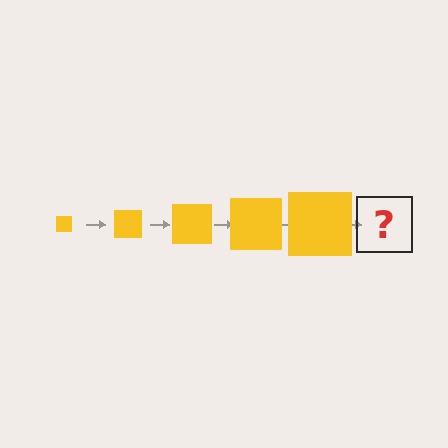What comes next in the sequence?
The next element should be a yellow square, larger than the previous one.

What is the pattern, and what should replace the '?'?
The pattern is that the square gets progressively larger each step. The '?' should be a yellow square, larger than the previous one.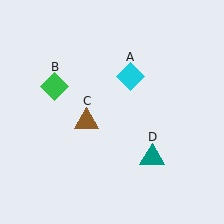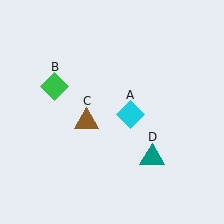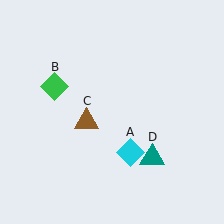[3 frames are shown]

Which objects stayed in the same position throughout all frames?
Green diamond (object B) and brown triangle (object C) and teal triangle (object D) remained stationary.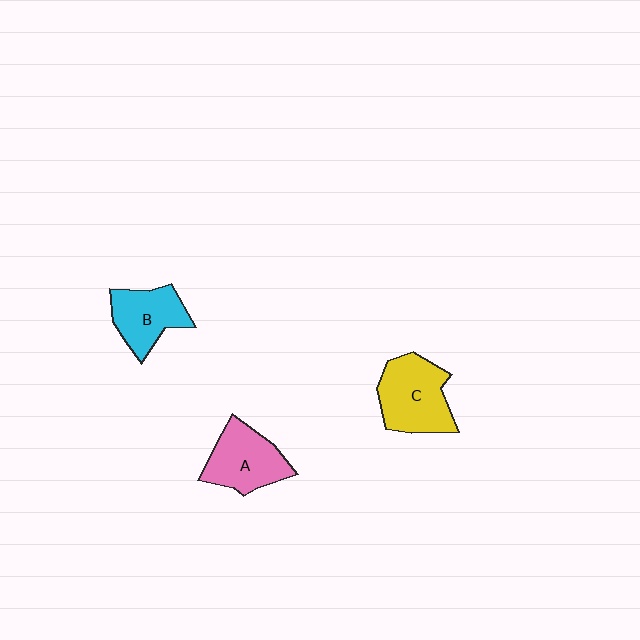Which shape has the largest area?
Shape C (yellow).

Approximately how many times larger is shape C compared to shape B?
Approximately 1.3 times.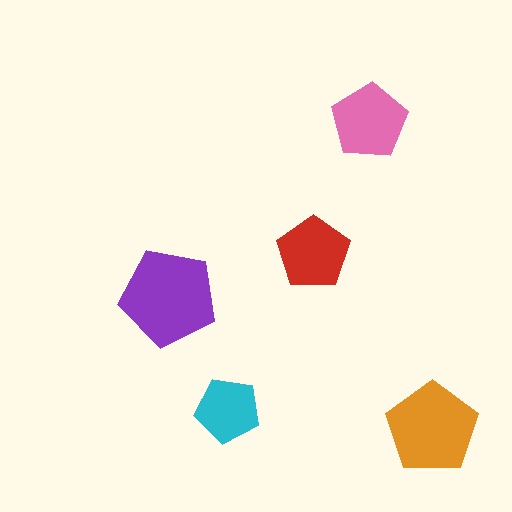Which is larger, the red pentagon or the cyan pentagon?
The red one.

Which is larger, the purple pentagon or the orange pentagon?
The purple one.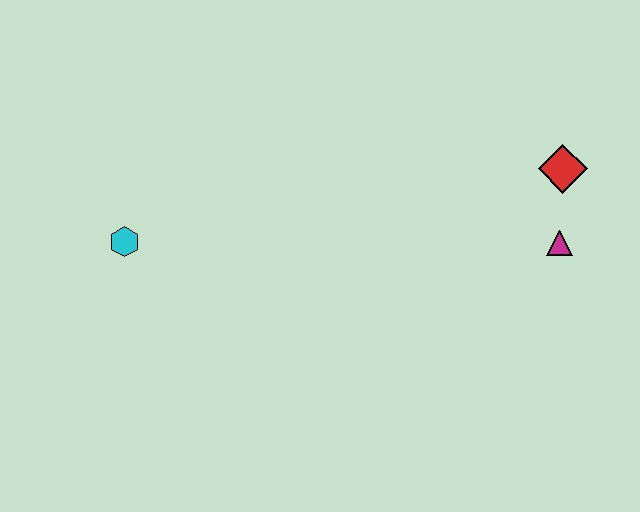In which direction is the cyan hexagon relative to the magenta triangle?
The cyan hexagon is to the left of the magenta triangle.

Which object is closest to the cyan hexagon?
The magenta triangle is closest to the cyan hexagon.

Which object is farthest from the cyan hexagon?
The red diamond is farthest from the cyan hexagon.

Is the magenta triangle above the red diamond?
No